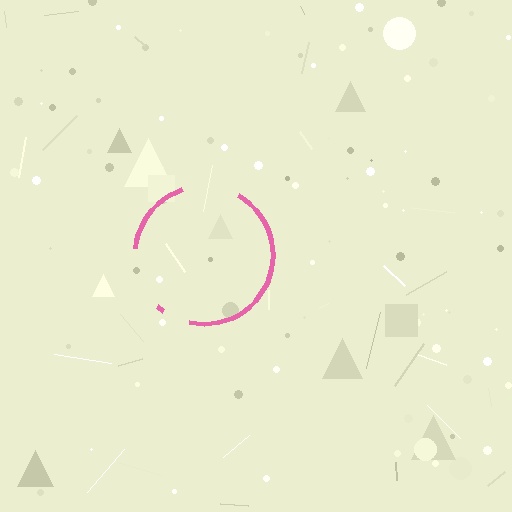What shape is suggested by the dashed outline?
The dashed outline suggests a circle.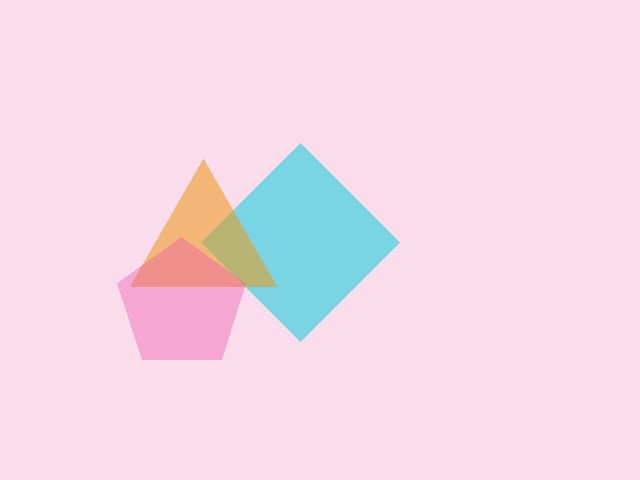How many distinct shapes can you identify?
There are 3 distinct shapes: a cyan diamond, an orange triangle, a pink pentagon.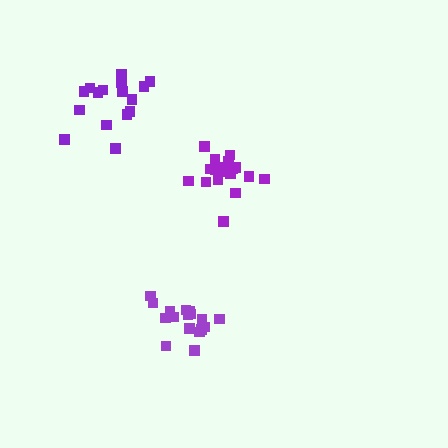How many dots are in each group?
Group 1: 17 dots, Group 2: 18 dots, Group 3: 16 dots (51 total).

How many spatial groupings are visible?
There are 3 spatial groupings.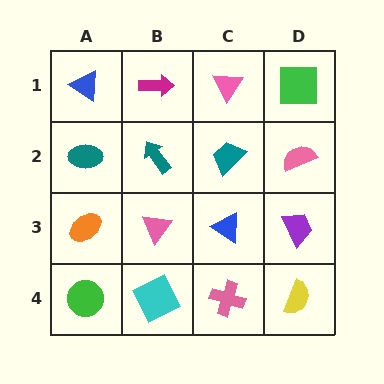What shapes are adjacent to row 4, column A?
An orange ellipse (row 3, column A), a cyan square (row 4, column B).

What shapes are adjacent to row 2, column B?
A magenta arrow (row 1, column B), a pink triangle (row 3, column B), a teal ellipse (row 2, column A), a teal trapezoid (row 2, column C).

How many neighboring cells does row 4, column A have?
2.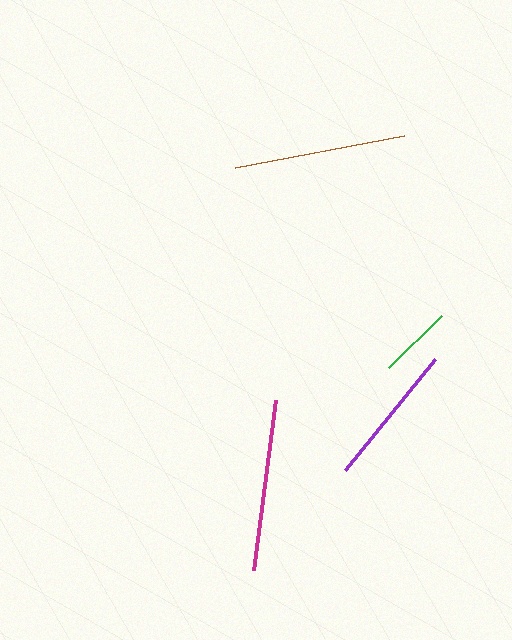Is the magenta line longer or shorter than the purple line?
The magenta line is longer than the purple line.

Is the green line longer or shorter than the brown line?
The brown line is longer than the green line.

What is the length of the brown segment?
The brown segment is approximately 172 pixels long.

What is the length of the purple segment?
The purple segment is approximately 143 pixels long.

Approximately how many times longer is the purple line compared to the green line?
The purple line is approximately 1.9 times the length of the green line.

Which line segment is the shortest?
The green line is the shortest at approximately 74 pixels.